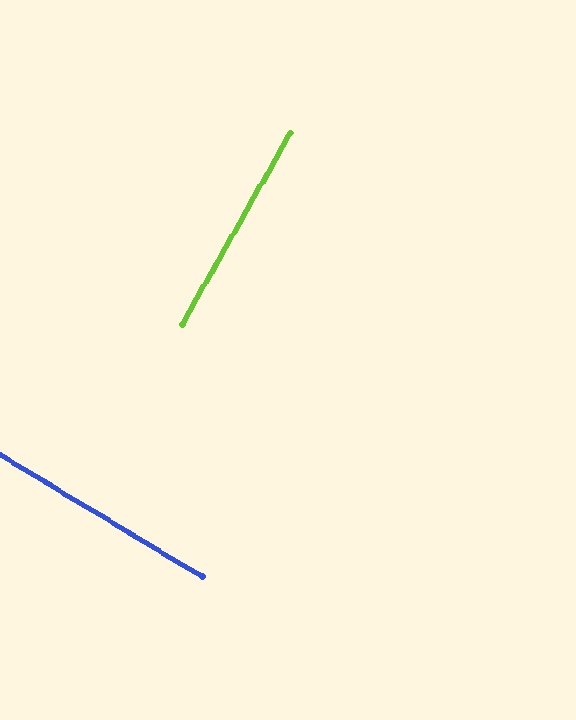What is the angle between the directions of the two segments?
Approximately 89 degrees.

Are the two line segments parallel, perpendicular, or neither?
Perpendicular — they meet at approximately 89°.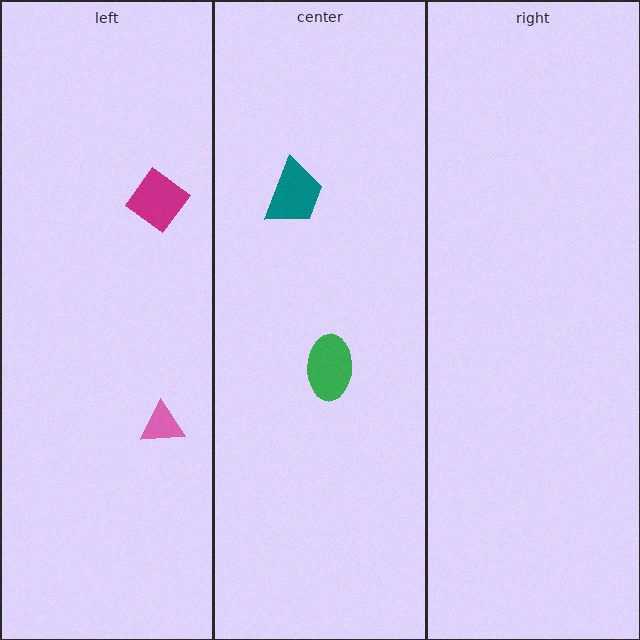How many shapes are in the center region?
2.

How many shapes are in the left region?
2.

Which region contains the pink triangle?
The left region.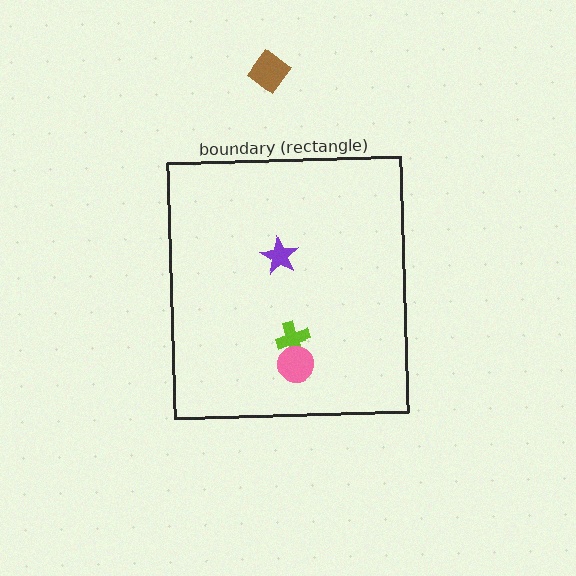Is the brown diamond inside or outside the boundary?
Outside.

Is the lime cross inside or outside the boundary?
Inside.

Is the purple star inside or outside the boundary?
Inside.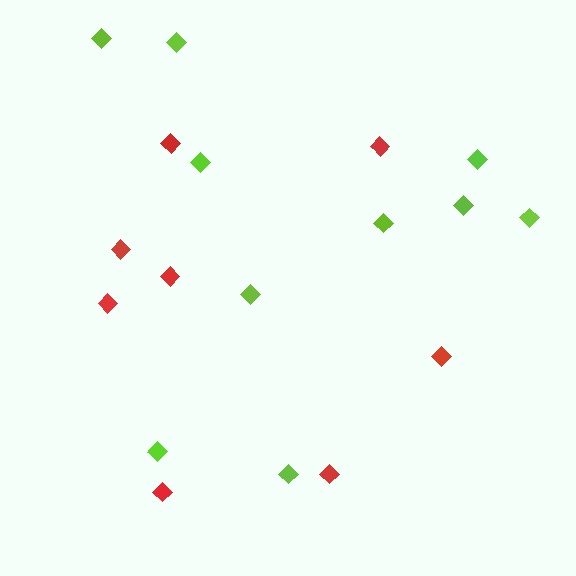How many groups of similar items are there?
There are 2 groups: one group of red diamonds (8) and one group of lime diamonds (10).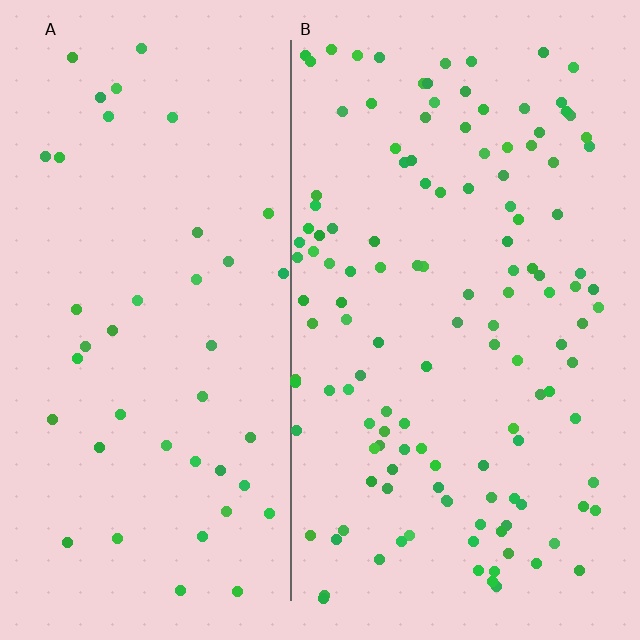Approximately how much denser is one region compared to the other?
Approximately 3.0× — region B over region A.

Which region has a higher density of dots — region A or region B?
B (the right).